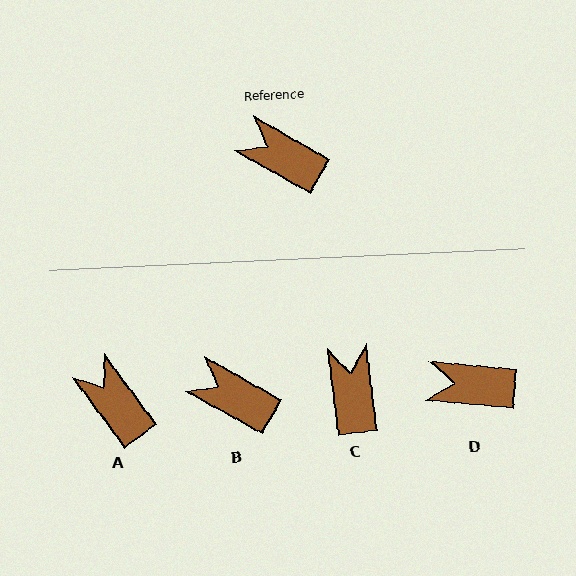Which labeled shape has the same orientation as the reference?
B.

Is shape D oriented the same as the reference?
No, it is off by about 24 degrees.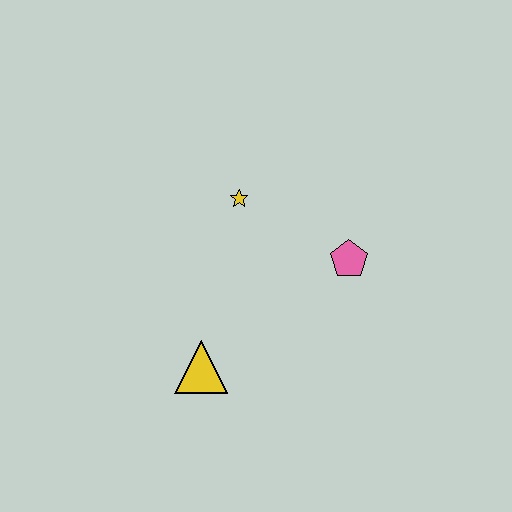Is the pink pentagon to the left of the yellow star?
No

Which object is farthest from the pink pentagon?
The yellow triangle is farthest from the pink pentagon.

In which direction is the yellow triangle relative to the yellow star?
The yellow triangle is below the yellow star.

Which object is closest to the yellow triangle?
The yellow star is closest to the yellow triangle.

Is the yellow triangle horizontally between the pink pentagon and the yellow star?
No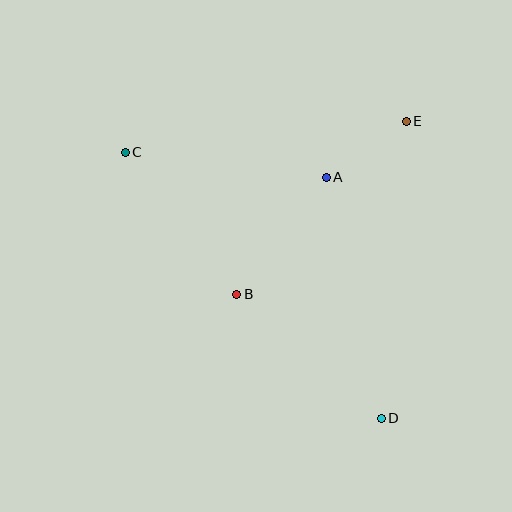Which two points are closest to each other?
Points A and E are closest to each other.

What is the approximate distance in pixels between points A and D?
The distance between A and D is approximately 247 pixels.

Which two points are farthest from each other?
Points C and D are farthest from each other.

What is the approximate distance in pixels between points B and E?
The distance between B and E is approximately 242 pixels.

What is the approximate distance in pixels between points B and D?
The distance between B and D is approximately 190 pixels.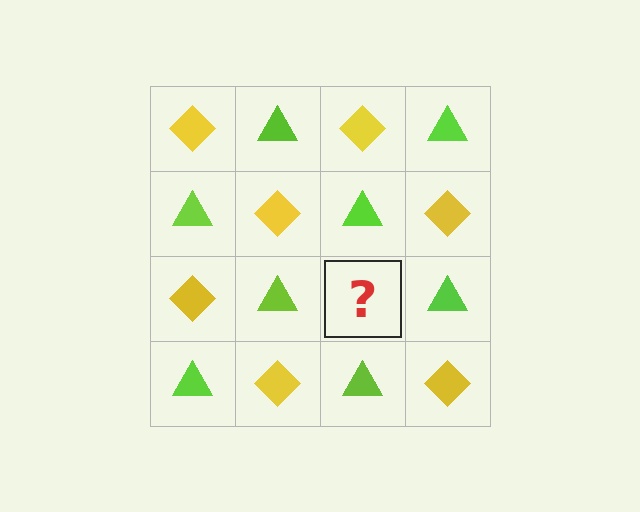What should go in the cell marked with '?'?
The missing cell should contain a yellow diamond.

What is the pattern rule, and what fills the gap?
The rule is that it alternates yellow diamond and lime triangle in a checkerboard pattern. The gap should be filled with a yellow diamond.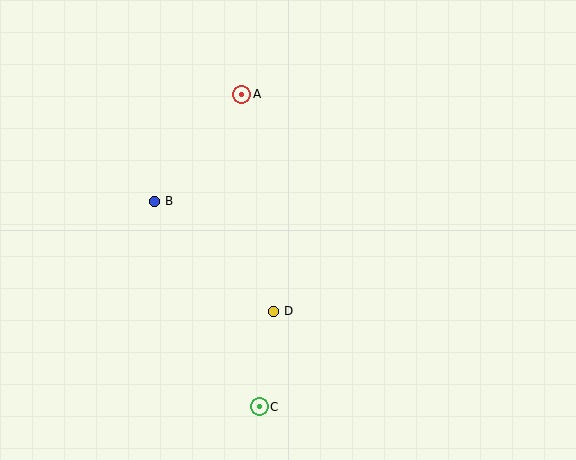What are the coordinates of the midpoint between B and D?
The midpoint between B and D is at (214, 256).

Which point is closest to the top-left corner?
Point B is closest to the top-left corner.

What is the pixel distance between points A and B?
The distance between A and B is 138 pixels.